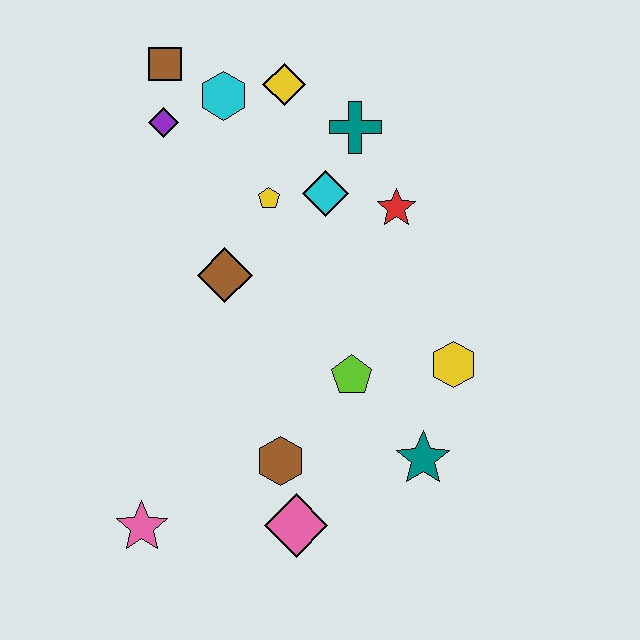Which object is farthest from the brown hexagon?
The brown square is farthest from the brown hexagon.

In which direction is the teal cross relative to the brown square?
The teal cross is to the right of the brown square.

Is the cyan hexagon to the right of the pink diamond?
No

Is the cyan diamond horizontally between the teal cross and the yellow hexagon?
No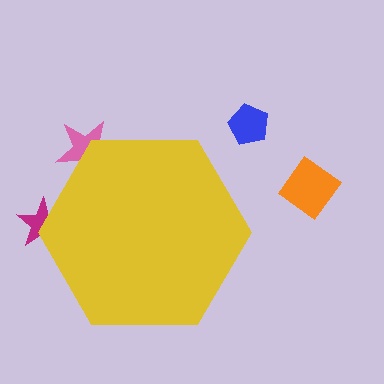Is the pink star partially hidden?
Yes, the pink star is partially hidden behind the yellow hexagon.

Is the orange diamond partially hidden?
No, the orange diamond is fully visible.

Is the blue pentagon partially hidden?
No, the blue pentagon is fully visible.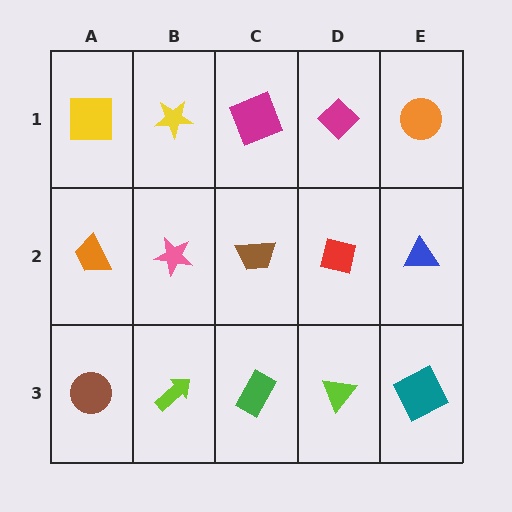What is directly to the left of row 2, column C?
A pink star.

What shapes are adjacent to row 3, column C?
A brown trapezoid (row 2, column C), a lime arrow (row 3, column B), a lime triangle (row 3, column D).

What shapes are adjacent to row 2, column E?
An orange circle (row 1, column E), a teal square (row 3, column E), a red square (row 2, column D).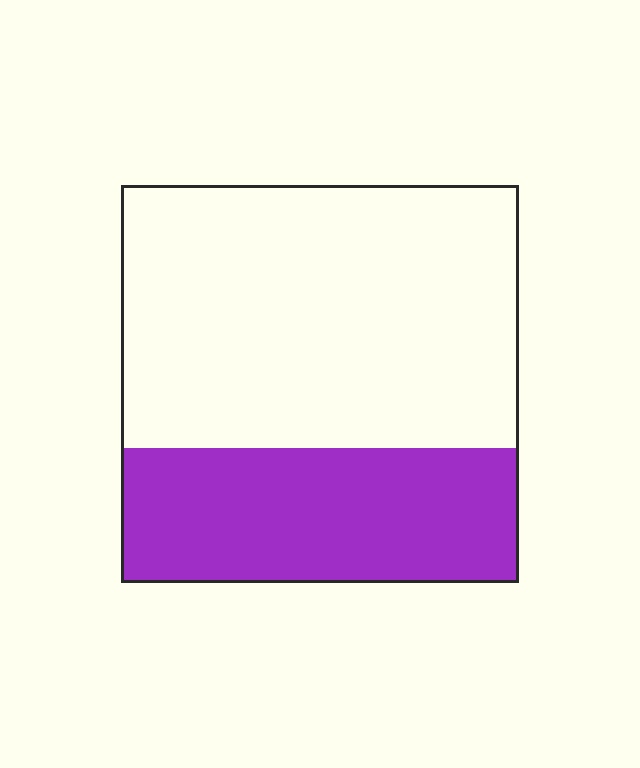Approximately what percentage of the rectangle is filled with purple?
Approximately 35%.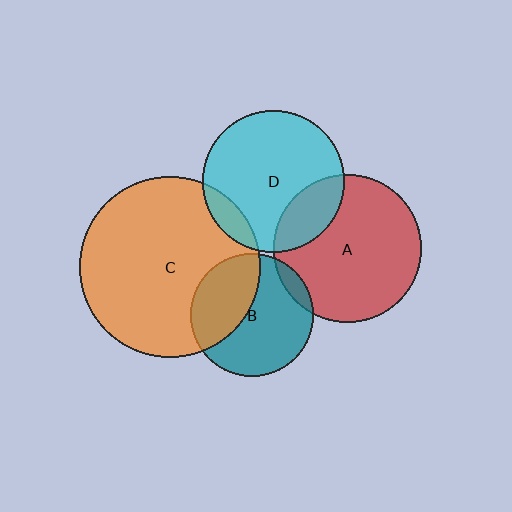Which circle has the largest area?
Circle C (orange).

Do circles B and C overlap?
Yes.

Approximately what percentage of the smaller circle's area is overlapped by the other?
Approximately 40%.